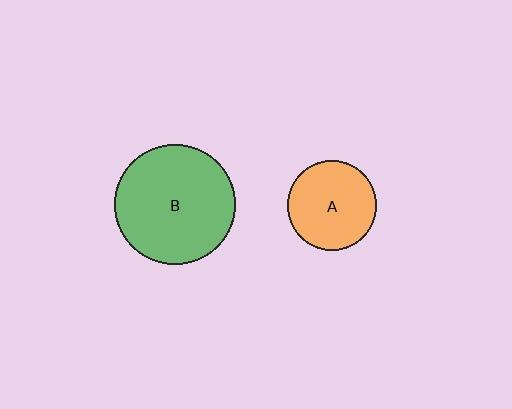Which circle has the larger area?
Circle B (green).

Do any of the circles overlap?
No, none of the circles overlap.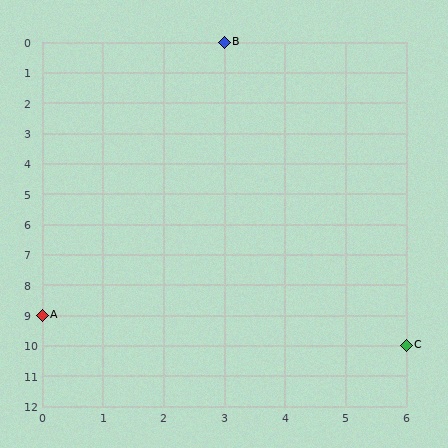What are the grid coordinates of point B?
Point B is at grid coordinates (3, 0).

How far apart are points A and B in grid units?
Points A and B are 3 columns and 9 rows apart (about 9.5 grid units diagonally).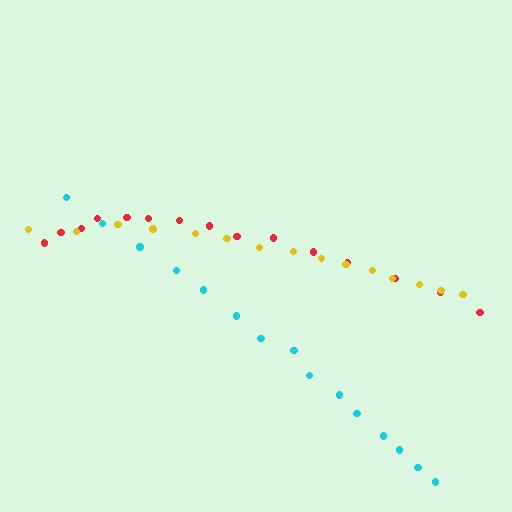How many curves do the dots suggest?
There are 3 distinct paths.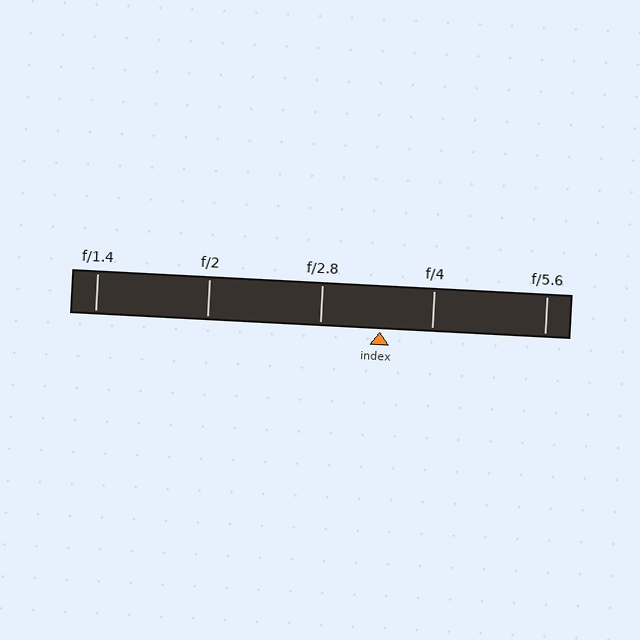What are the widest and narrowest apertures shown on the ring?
The widest aperture shown is f/1.4 and the narrowest is f/5.6.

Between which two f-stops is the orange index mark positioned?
The index mark is between f/2.8 and f/4.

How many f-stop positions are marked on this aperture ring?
There are 5 f-stop positions marked.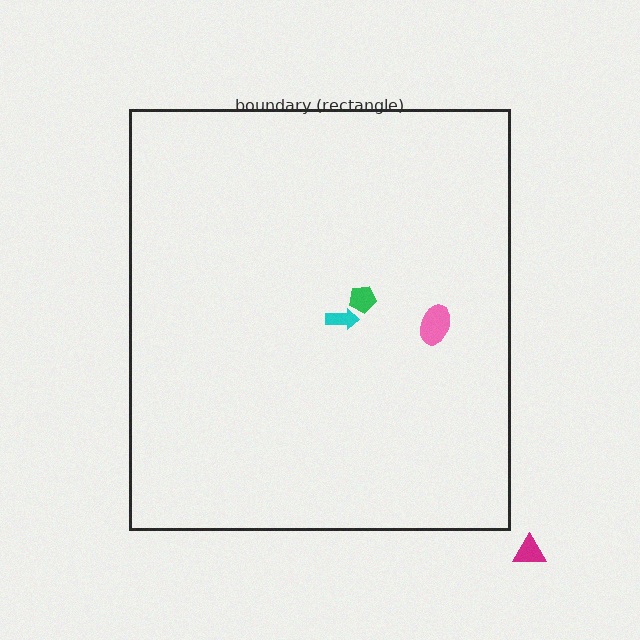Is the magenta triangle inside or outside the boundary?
Outside.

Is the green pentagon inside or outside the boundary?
Inside.